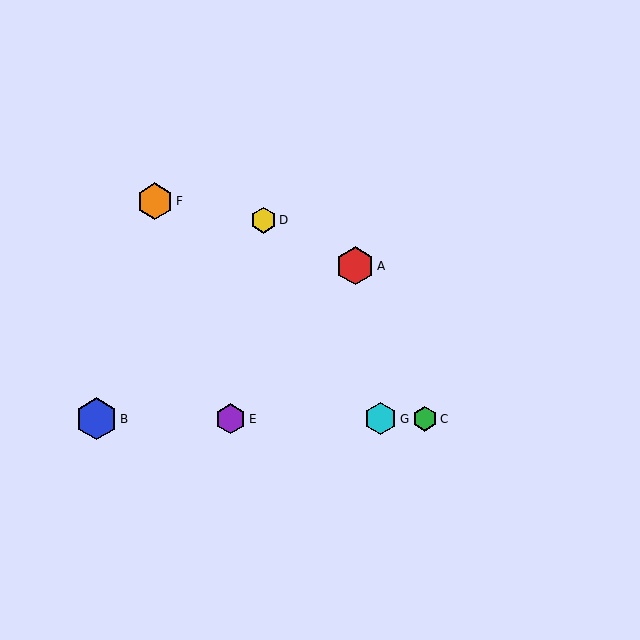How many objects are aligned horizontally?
4 objects (B, C, E, G) are aligned horizontally.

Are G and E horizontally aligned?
Yes, both are at y≈419.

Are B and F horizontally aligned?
No, B is at y≈419 and F is at y≈201.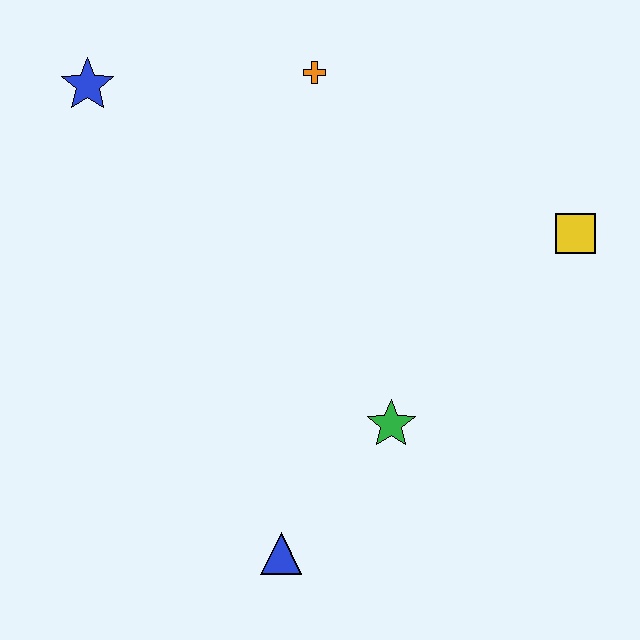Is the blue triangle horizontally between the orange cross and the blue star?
Yes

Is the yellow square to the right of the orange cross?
Yes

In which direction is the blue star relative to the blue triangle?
The blue star is above the blue triangle.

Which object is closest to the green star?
The blue triangle is closest to the green star.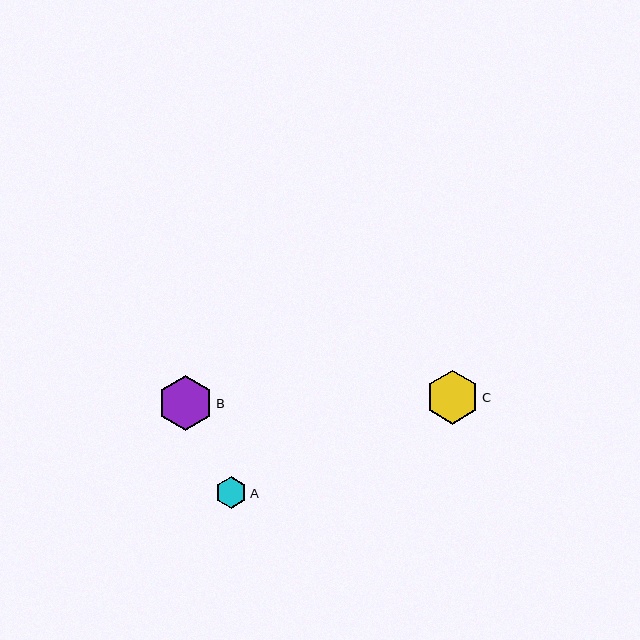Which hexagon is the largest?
Hexagon B is the largest with a size of approximately 55 pixels.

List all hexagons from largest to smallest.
From largest to smallest: B, C, A.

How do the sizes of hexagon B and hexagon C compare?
Hexagon B and hexagon C are approximately the same size.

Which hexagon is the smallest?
Hexagon A is the smallest with a size of approximately 32 pixels.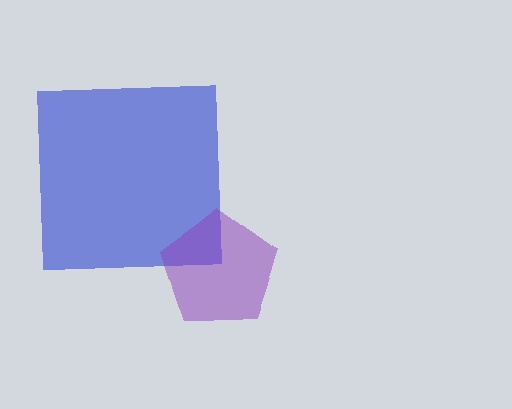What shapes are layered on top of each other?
The layered shapes are: a blue square, a purple pentagon.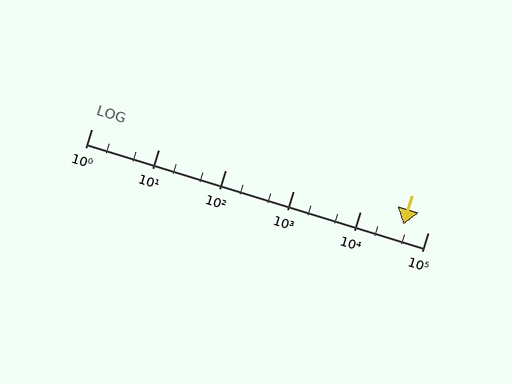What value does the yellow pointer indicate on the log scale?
The pointer indicates approximately 43000.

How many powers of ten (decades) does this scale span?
The scale spans 5 decades, from 1 to 100000.